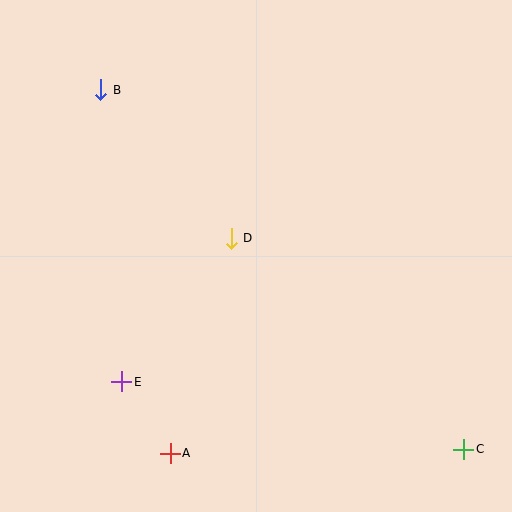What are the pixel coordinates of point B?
Point B is at (101, 90).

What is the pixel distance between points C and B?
The distance between C and B is 511 pixels.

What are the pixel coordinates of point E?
Point E is at (122, 382).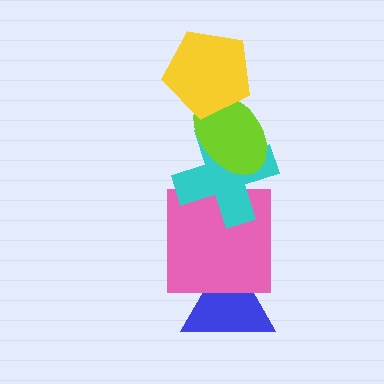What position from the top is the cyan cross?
The cyan cross is 3rd from the top.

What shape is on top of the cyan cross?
The lime ellipse is on top of the cyan cross.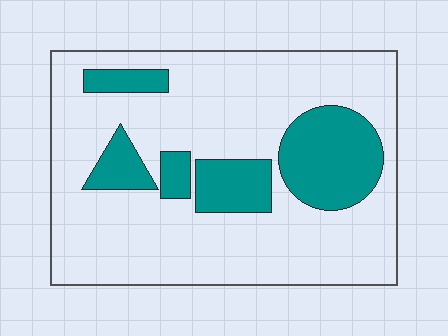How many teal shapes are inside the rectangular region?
5.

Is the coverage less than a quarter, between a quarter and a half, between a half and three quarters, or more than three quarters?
Less than a quarter.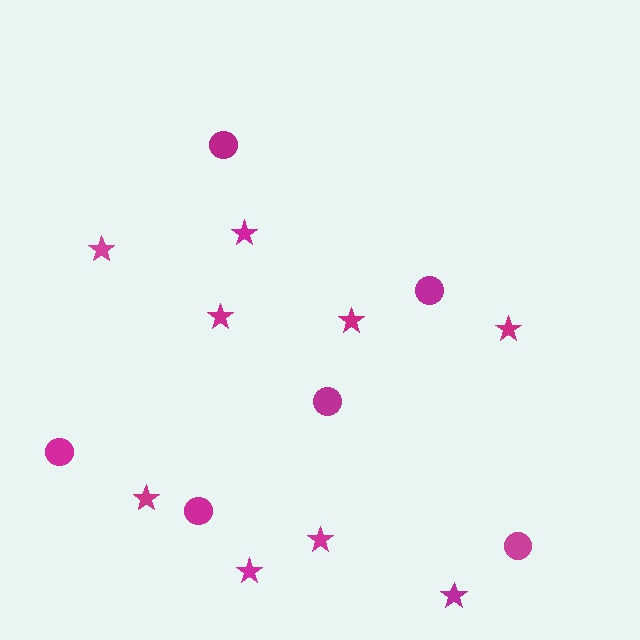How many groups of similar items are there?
There are 2 groups: one group of stars (9) and one group of circles (6).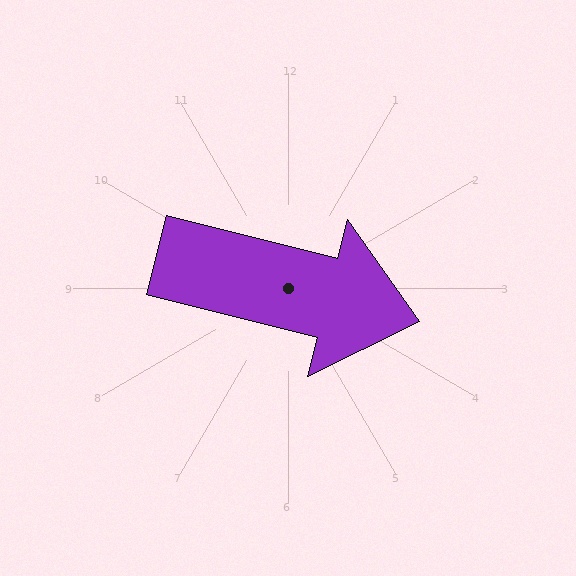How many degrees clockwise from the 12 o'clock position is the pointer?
Approximately 104 degrees.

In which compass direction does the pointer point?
East.